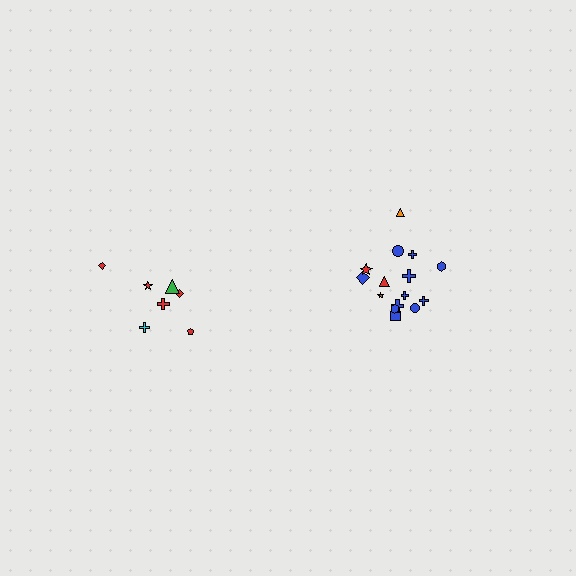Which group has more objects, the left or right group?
The right group.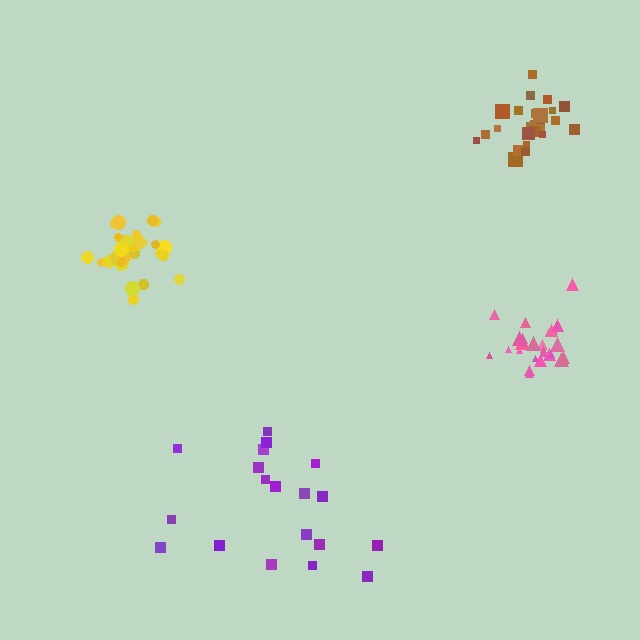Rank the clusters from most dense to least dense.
yellow, pink, brown, purple.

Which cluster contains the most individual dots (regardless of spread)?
Yellow (29).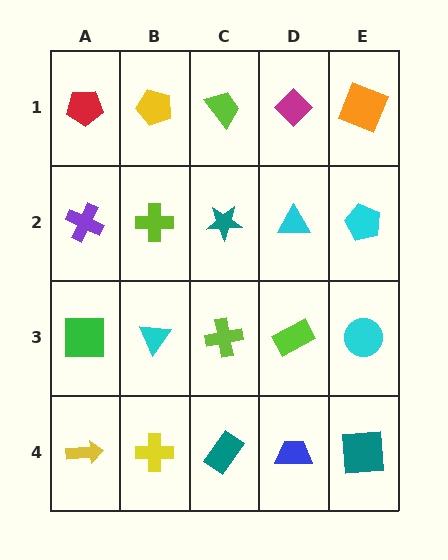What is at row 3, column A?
A green square.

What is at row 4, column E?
A teal square.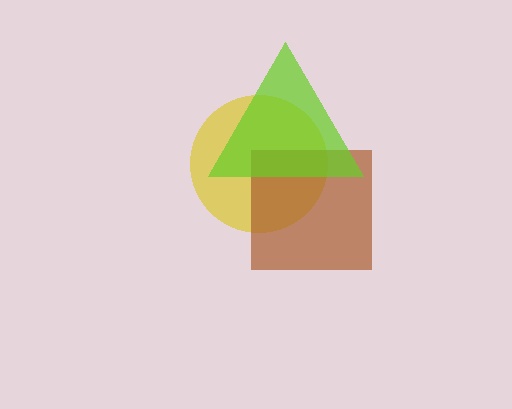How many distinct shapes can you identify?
There are 3 distinct shapes: a yellow circle, a brown square, a lime triangle.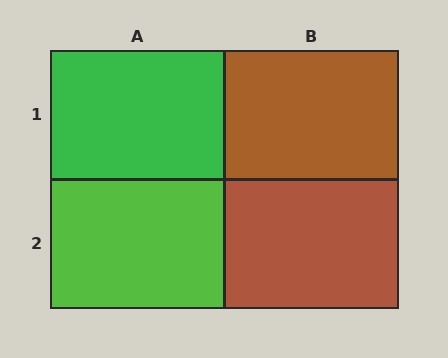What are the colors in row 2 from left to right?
Lime, brown.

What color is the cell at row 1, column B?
Brown.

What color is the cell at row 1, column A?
Green.